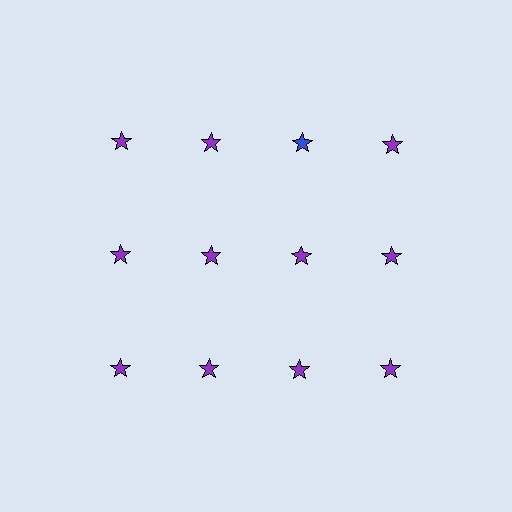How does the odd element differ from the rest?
It has a different color: blue instead of purple.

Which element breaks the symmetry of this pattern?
The blue star in the top row, center column breaks the symmetry. All other shapes are purple stars.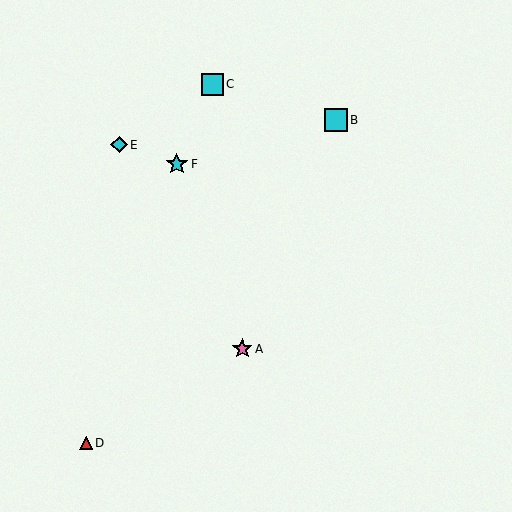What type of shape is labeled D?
Shape D is a red triangle.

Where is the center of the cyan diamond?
The center of the cyan diamond is at (119, 145).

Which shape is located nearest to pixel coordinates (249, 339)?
The pink star (labeled A) at (242, 349) is nearest to that location.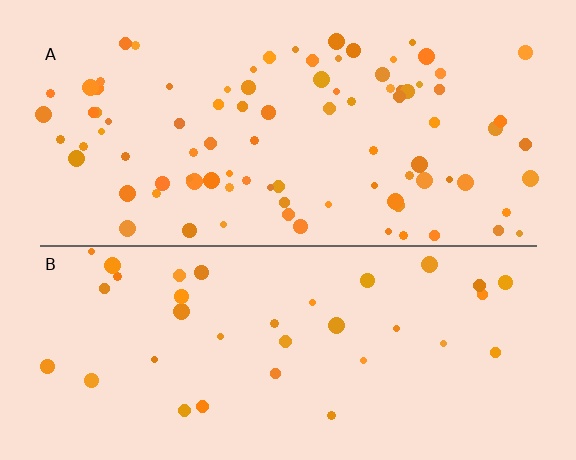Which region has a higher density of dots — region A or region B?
A (the top).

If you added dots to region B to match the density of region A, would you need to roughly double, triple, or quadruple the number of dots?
Approximately triple.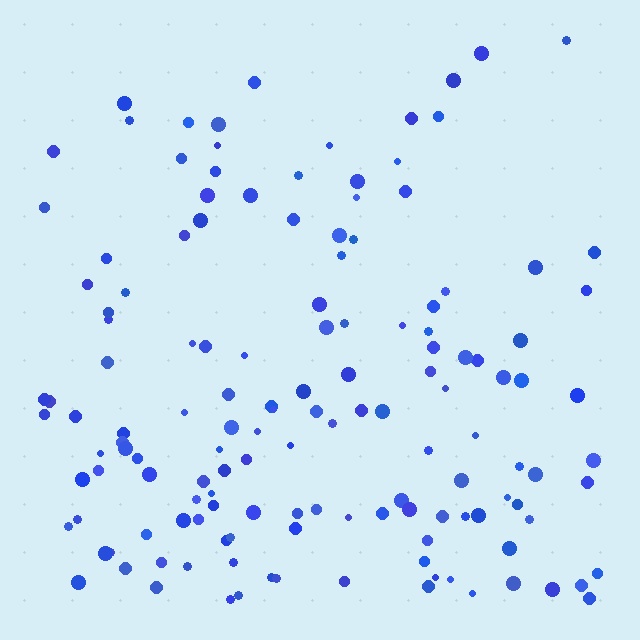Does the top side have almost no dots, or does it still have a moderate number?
Still a moderate number, just noticeably fewer than the bottom.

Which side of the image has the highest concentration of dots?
The bottom.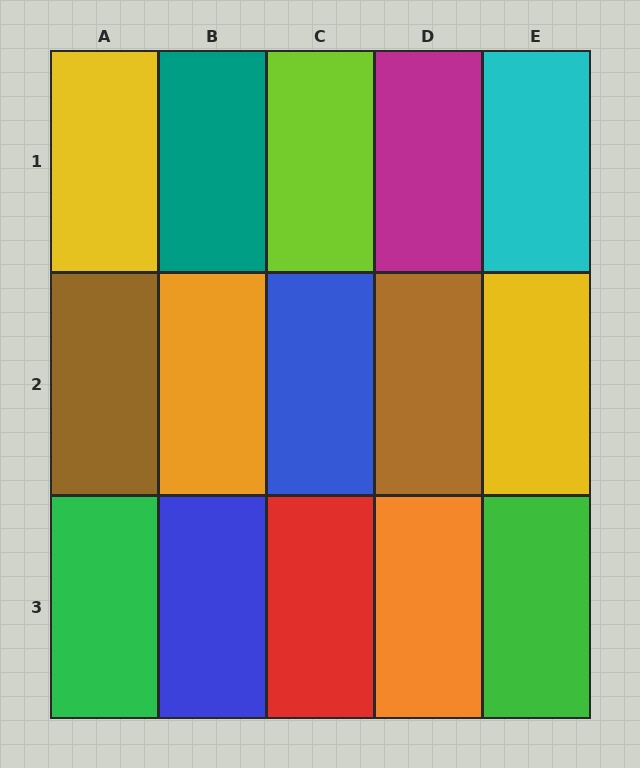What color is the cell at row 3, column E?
Green.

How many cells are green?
2 cells are green.